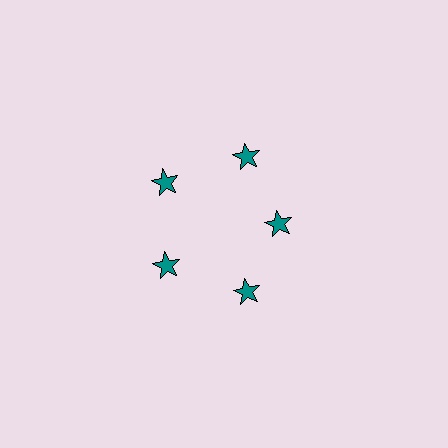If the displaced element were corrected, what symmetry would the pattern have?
It would have 5-fold rotational symmetry — the pattern would map onto itself every 72 degrees.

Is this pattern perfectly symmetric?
No. The 5 teal stars are arranged in a ring, but one element near the 3 o'clock position is pulled inward toward the center, breaking the 5-fold rotational symmetry.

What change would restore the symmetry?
The symmetry would be restored by moving it outward, back onto the ring so that all 5 stars sit at equal angles and equal distance from the center.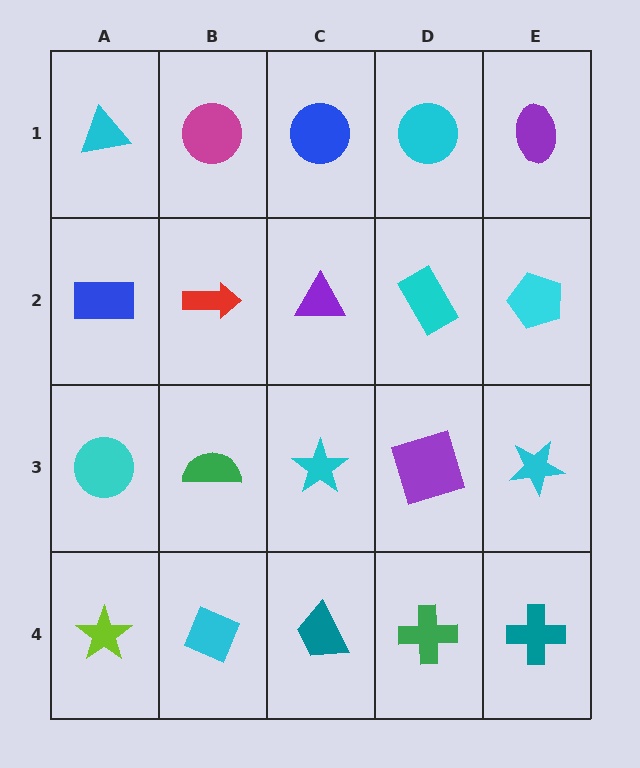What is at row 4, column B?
A cyan diamond.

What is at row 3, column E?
A cyan star.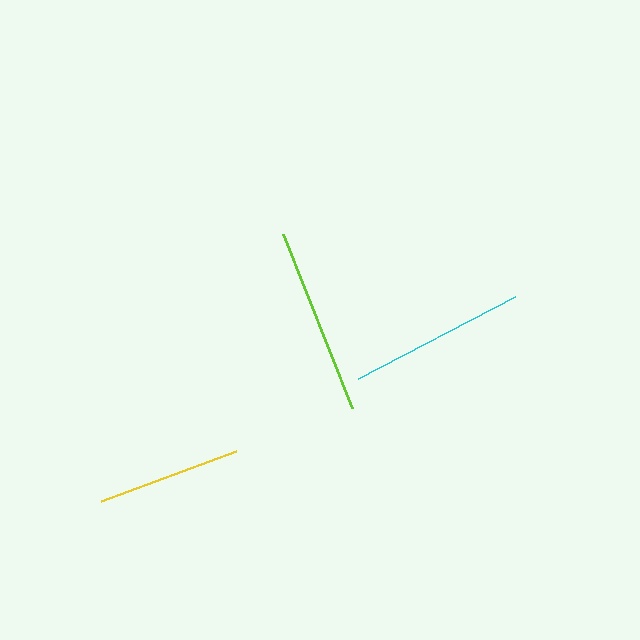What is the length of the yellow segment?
The yellow segment is approximately 144 pixels long.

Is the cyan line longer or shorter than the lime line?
The lime line is longer than the cyan line.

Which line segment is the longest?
The lime line is the longest at approximately 187 pixels.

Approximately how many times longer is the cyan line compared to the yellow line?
The cyan line is approximately 1.2 times the length of the yellow line.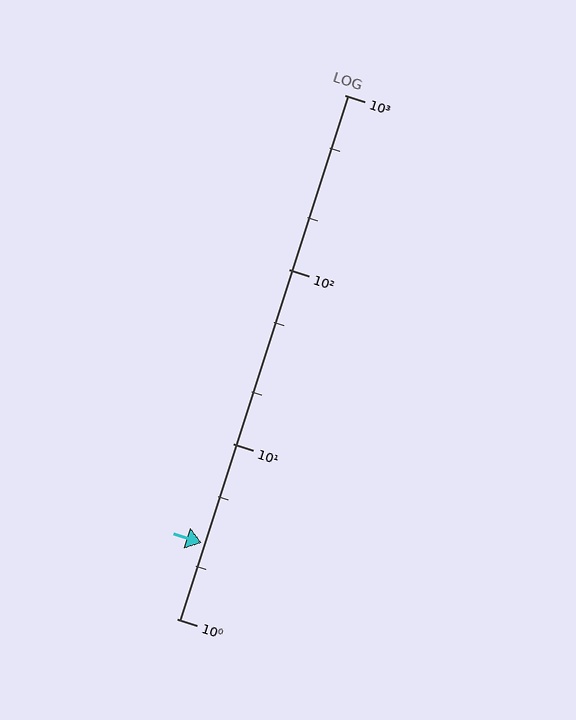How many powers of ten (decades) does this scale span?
The scale spans 3 decades, from 1 to 1000.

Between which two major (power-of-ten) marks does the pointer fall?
The pointer is between 1 and 10.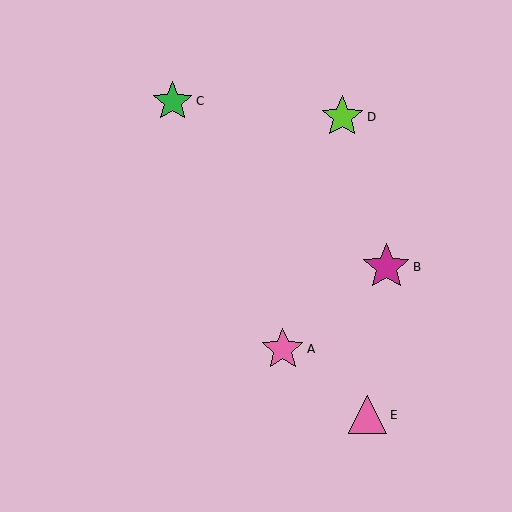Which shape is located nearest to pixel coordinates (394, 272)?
The magenta star (labeled B) at (386, 267) is nearest to that location.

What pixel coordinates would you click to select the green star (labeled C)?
Click at (173, 101) to select the green star C.